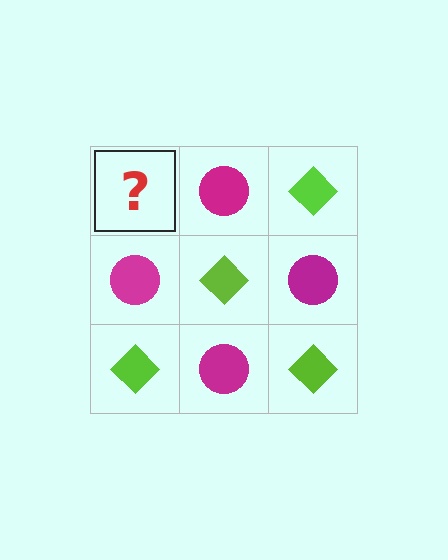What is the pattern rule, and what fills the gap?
The rule is that it alternates lime diamond and magenta circle in a checkerboard pattern. The gap should be filled with a lime diamond.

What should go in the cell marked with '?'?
The missing cell should contain a lime diamond.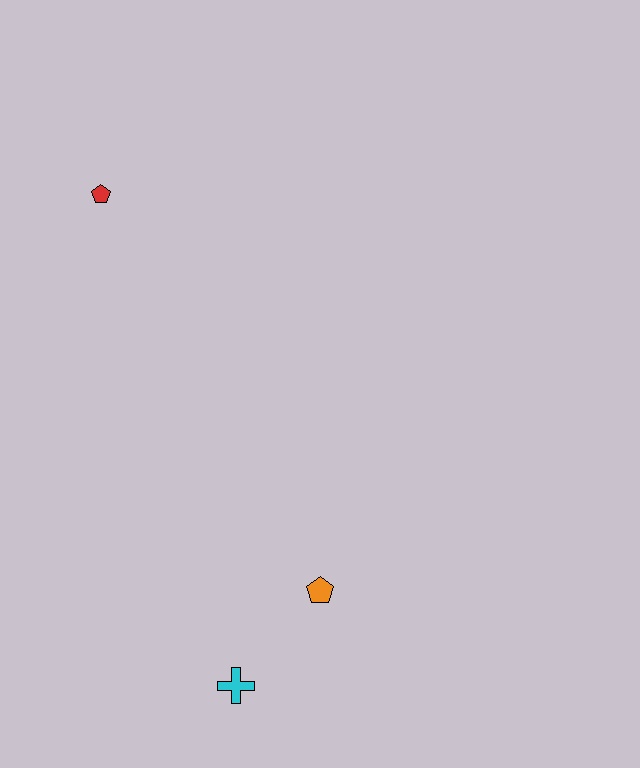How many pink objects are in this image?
There are no pink objects.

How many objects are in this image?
There are 3 objects.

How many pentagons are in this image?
There are 2 pentagons.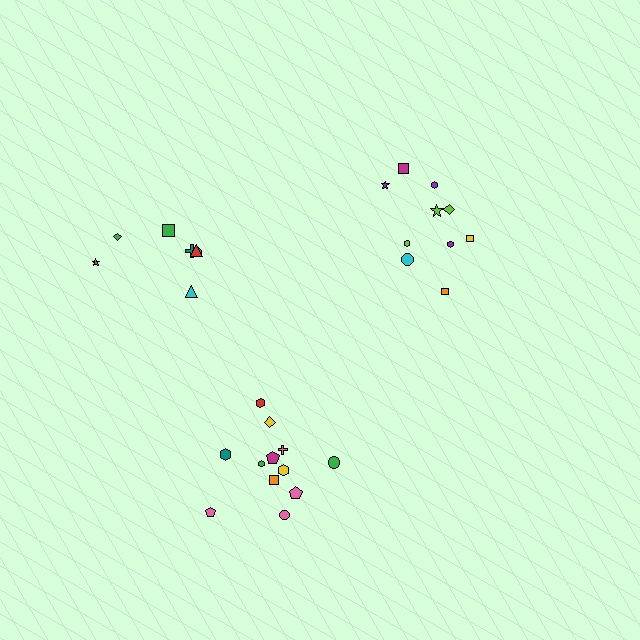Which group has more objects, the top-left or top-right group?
The top-right group.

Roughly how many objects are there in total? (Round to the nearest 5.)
Roughly 30 objects in total.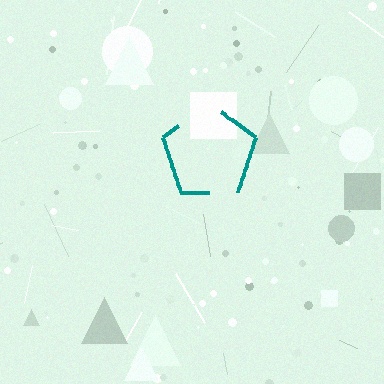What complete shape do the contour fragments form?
The contour fragments form a pentagon.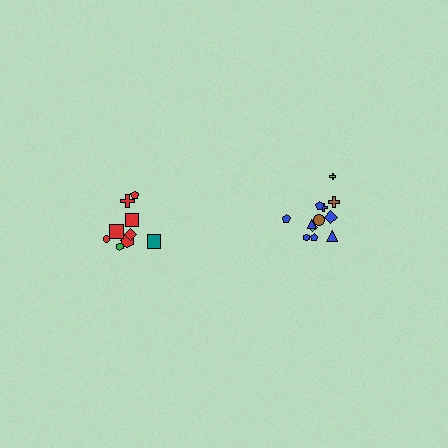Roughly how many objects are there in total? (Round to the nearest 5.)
Roughly 20 objects in total.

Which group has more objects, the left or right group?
The right group.